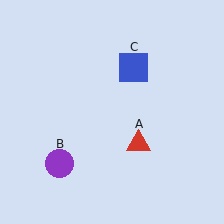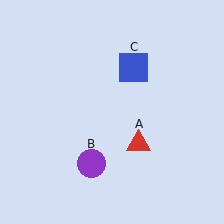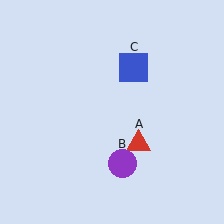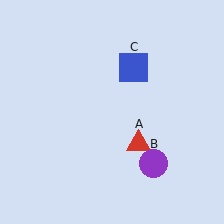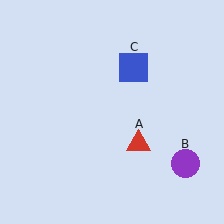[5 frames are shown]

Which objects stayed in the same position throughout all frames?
Red triangle (object A) and blue square (object C) remained stationary.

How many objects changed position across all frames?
1 object changed position: purple circle (object B).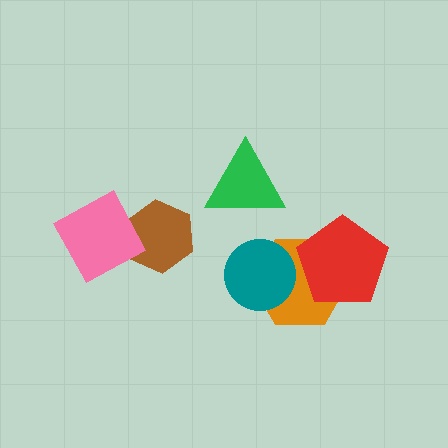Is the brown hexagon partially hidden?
Yes, it is partially covered by another shape.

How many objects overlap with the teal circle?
1 object overlaps with the teal circle.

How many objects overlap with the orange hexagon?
2 objects overlap with the orange hexagon.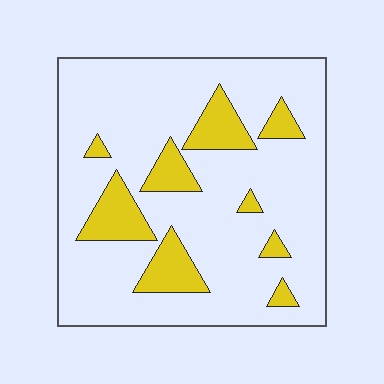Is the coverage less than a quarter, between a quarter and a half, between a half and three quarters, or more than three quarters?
Less than a quarter.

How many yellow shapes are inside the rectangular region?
9.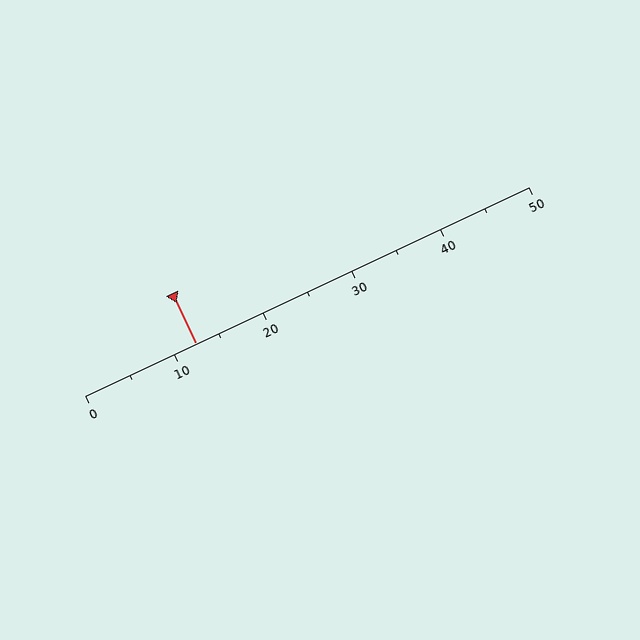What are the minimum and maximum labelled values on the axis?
The axis runs from 0 to 50.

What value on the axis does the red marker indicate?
The marker indicates approximately 12.5.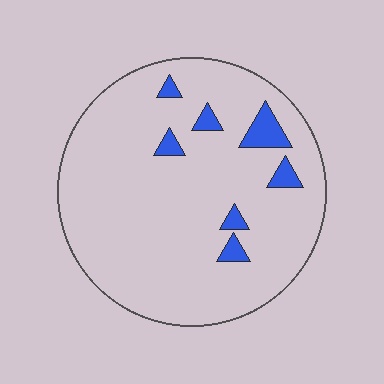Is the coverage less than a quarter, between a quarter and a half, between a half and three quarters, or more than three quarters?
Less than a quarter.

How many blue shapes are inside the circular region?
7.